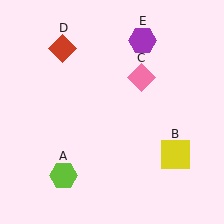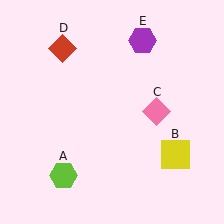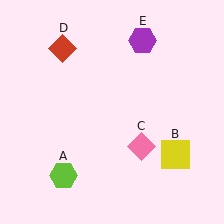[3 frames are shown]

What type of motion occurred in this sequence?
The pink diamond (object C) rotated clockwise around the center of the scene.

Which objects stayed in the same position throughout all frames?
Lime hexagon (object A) and yellow square (object B) and red diamond (object D) and purple hexagon (object E) remained stationary.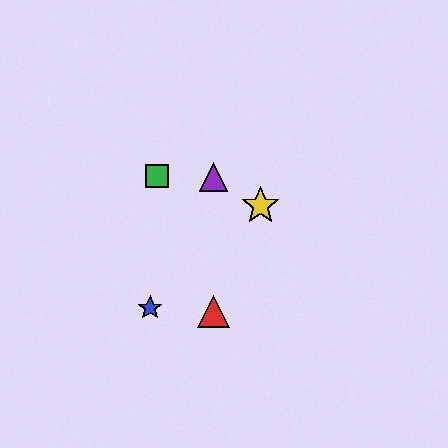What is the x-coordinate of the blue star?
The blue star is at x≈150.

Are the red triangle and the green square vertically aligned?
No, the red triangle is at x≈214 and the green square is at x≈157.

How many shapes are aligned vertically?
2 shapes (the red triangle, the purple triangle) are aligned vertically.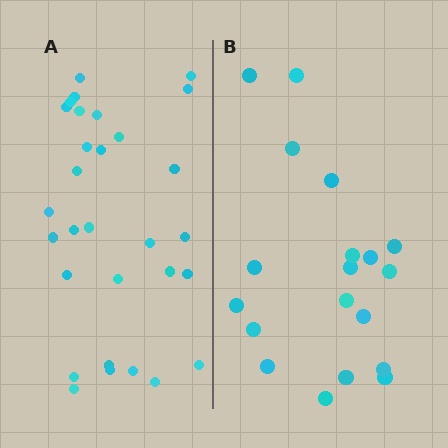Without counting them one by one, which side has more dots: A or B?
Region A (the left region) has more dots.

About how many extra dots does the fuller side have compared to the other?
Region A has roughly 12 or so more dots than region B.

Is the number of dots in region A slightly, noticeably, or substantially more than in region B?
Region A has substantially more. The ratio is roughly 1.6 to 1.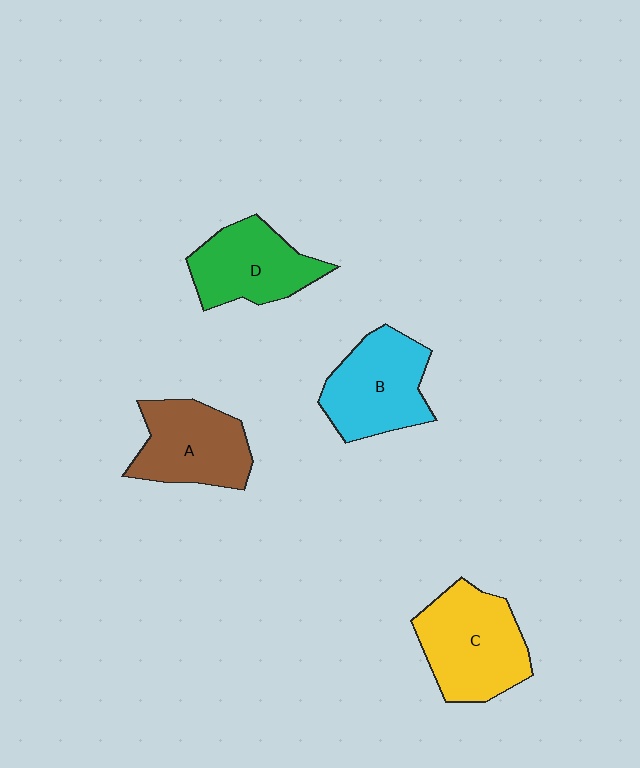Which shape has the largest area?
Shape C (yellow).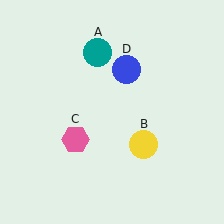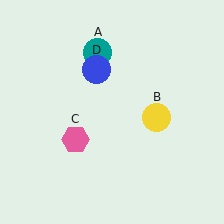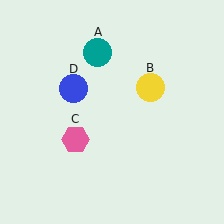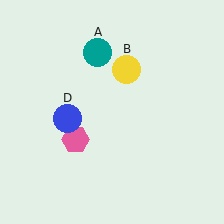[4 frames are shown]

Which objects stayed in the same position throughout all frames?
Teal circle (object A) and pink hexagon (object C) remained stationary.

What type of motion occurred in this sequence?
The yellow circle (object B), blue circle (object D) rotated counterclockwise around the center of the scene.